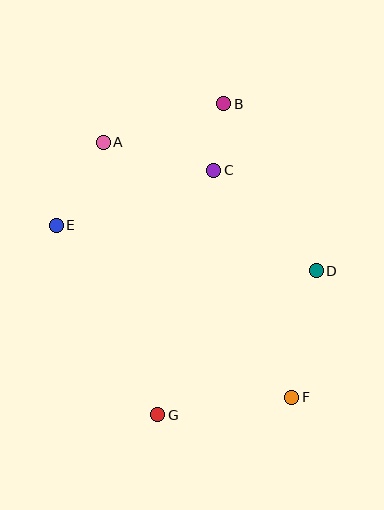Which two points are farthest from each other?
Points B and G are farthest from each other.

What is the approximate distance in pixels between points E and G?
The distance between E and G is approximately 215 pixels.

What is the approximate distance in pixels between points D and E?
The distance between D and E is approximately 264 pixels.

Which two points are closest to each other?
Points B and C are closest to each other.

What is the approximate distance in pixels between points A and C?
The distance between A and C is approximately 114 pixels.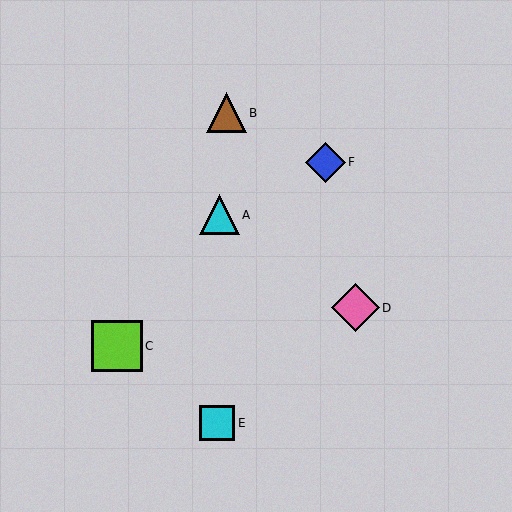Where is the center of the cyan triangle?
The center of the cyan triangle is at (220, 215).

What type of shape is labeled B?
Shape B is a brown triangle.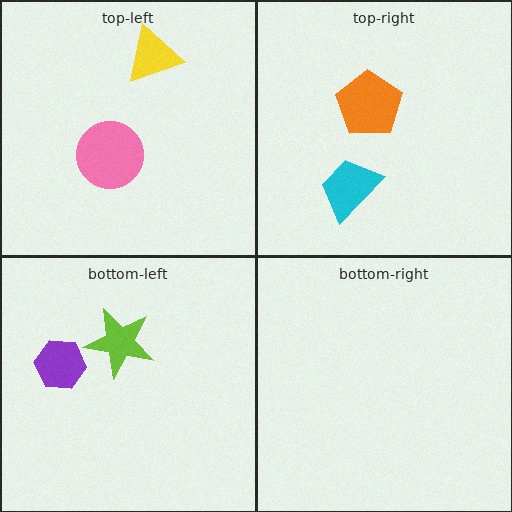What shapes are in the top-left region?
The yellow triangle, the pink circle.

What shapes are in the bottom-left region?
The purple hexagon, the lime star.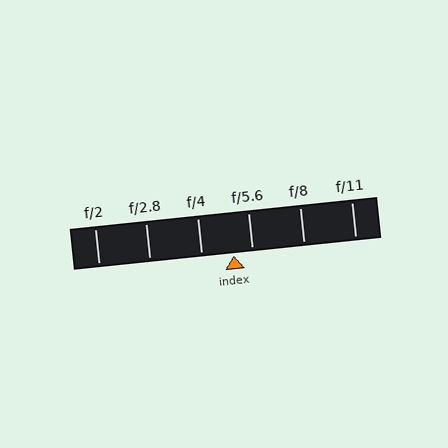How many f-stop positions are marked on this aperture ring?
There are 6 f-stop positions marked.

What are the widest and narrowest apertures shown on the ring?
The widest aperture shown is f/2 and the narrowest is f/11.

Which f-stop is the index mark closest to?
The index mark is closest to f/5.6.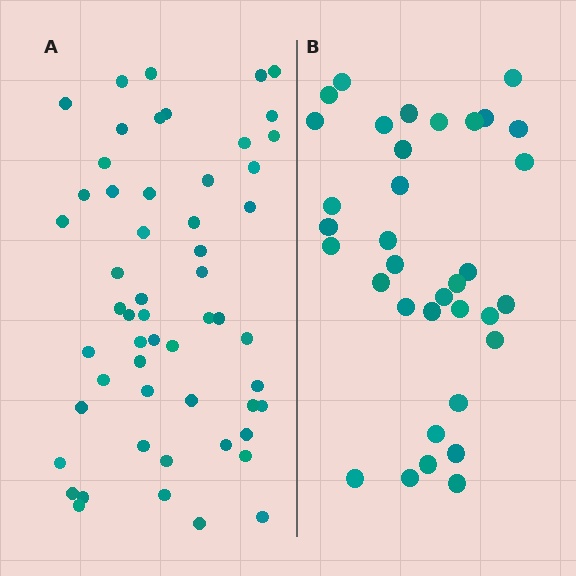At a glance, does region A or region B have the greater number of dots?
Region A (the left region) has more dots.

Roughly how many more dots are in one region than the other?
Region A has approximately 20 more dots than region B.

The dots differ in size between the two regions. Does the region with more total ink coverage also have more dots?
No. Region B has more total ink coverage because its dots are larger, but region A actually contains more individual dots. Total area can be misleading — the number of items is what matters here.